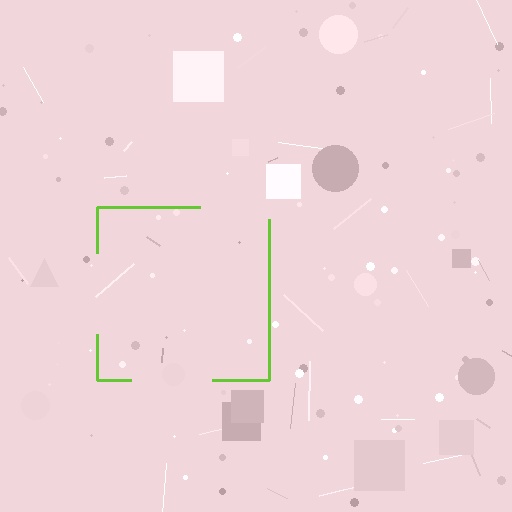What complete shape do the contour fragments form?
The contour fragments form a square.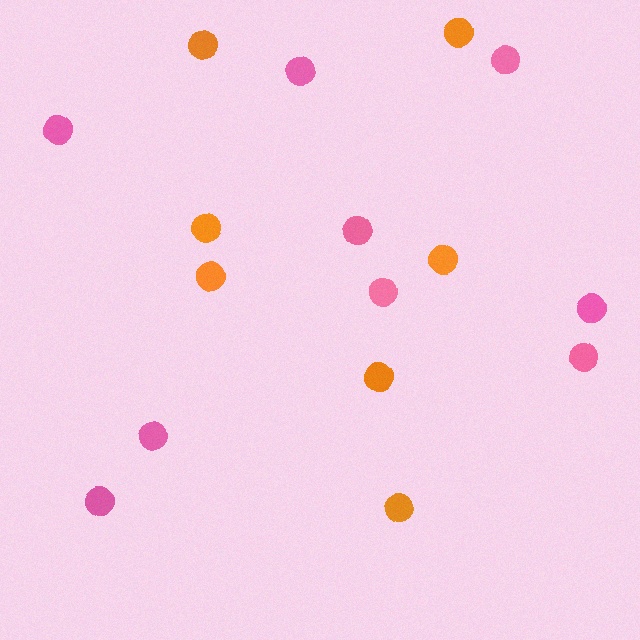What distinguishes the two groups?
There are 2 groups: one group of pink circles (9) and one group of orange circles (7).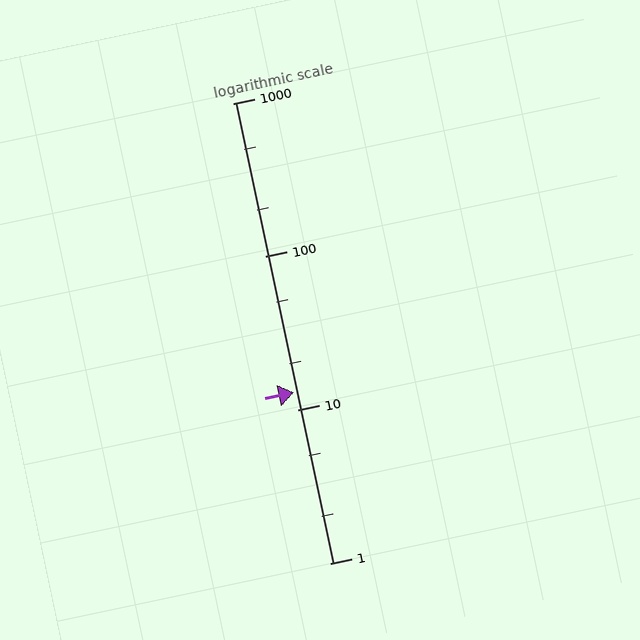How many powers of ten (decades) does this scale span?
The scale spans 3 decades, from 1 to 1000.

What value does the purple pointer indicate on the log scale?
The pointer indicates approximately 13.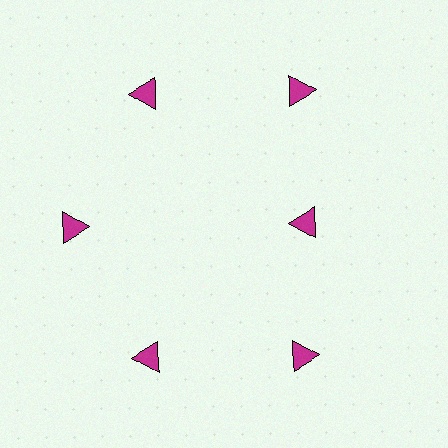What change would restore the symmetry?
The symmetry would be restored by moving it outward, back onto the ring so that all 6 triangles sit at equal angles and equal distance from the center.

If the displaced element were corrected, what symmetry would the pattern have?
It would have 6-fold rotational symmetry — the pattern would map onto itself every 60 degrees.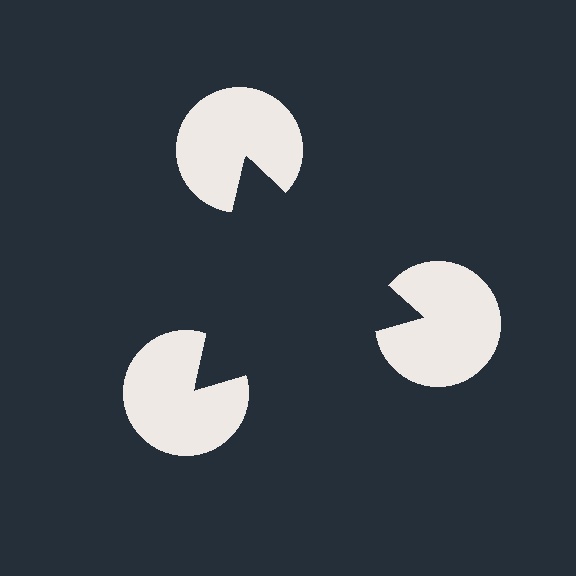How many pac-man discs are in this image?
There are 3 — one at each vertex of the illusory triangle.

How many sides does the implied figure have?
3 sides.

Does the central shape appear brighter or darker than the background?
It typically appears slightly darker than the background, even though no actual brightness change is drawn.